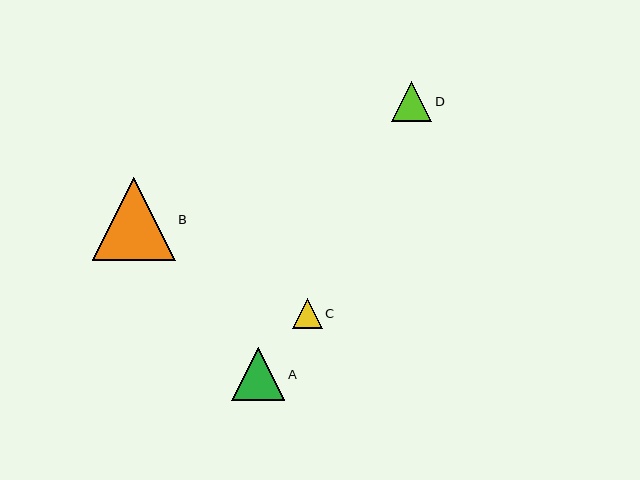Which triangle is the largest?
Triangle B is the largest with a size of approximately 83 pixels.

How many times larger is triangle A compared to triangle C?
Triangle A is approximately 1.8 times the size of triangle C.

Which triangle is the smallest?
Triangle C is the smallest with a size of approximately 30 pixels.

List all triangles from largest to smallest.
From largest to smallest: B, A, D, C.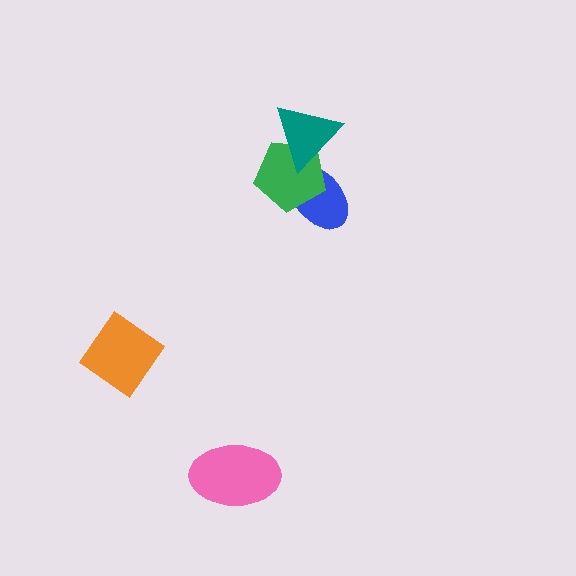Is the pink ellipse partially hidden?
No, no other shape covers it.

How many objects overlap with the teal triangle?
2 objects overlap with the teal triangle.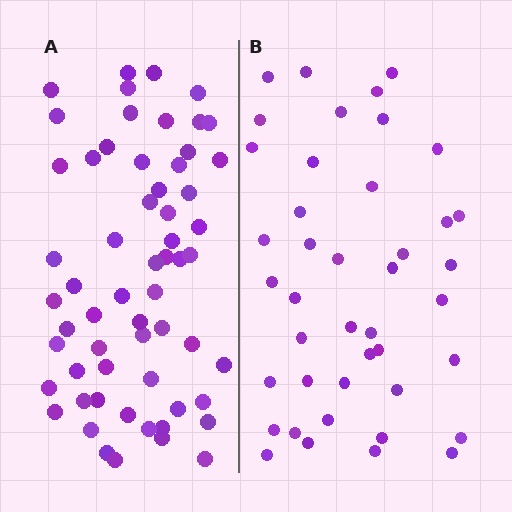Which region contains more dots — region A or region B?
Region A (the left region) has more dots.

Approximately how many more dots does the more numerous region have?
Region A has approximately 20 more dots than region B.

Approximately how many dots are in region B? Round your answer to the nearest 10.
About 40 dots. (The exact count is 42, which rounds to 40.)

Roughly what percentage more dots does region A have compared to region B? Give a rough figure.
About 45% more.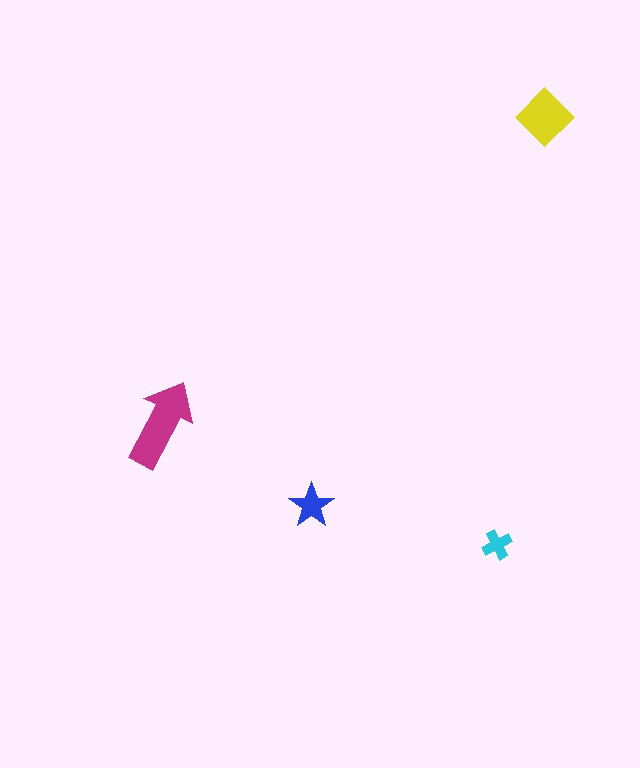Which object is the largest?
The magenta arrow.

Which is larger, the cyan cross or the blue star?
The blue star.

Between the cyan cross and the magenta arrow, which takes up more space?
The magenta arrow.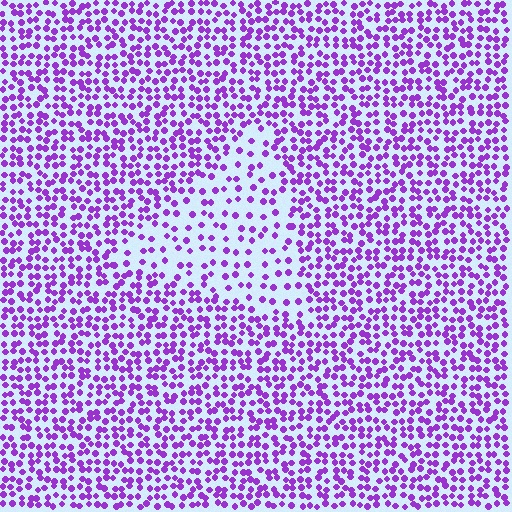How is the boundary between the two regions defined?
The boundary is defined by a change in element density (approximately 2.1x ratio). All elements are the same color, size, and shape.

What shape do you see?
I see a triangle.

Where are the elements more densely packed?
The elements are more densely packed outside the triangle boundary.